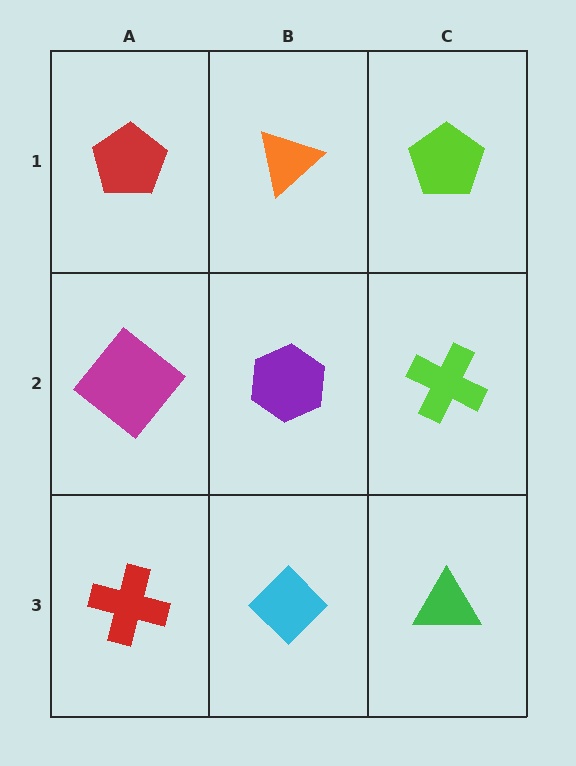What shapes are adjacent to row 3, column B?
A purple hexagon (row 2, column B), a red cross (row 3, column A), a green triangle (row 3, column C).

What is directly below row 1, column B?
A purple hexagon.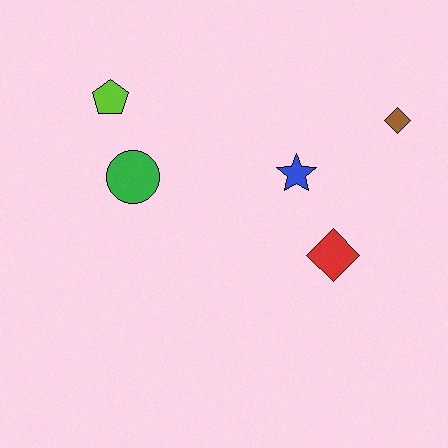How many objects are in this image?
There are 5 objects.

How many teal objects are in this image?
There are no teal objects.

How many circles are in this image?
There is 1 circle.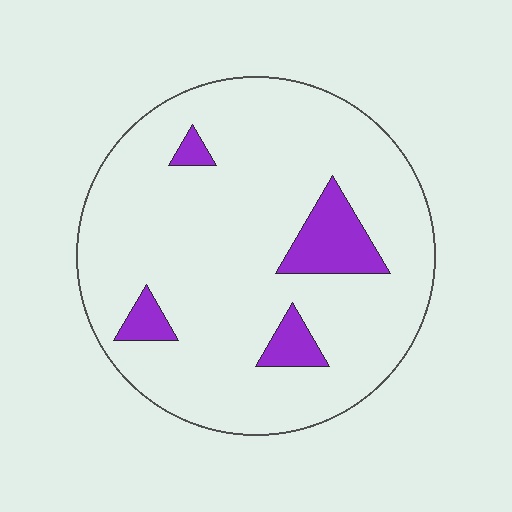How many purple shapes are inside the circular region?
4.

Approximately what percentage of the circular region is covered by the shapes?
Approximately 10%.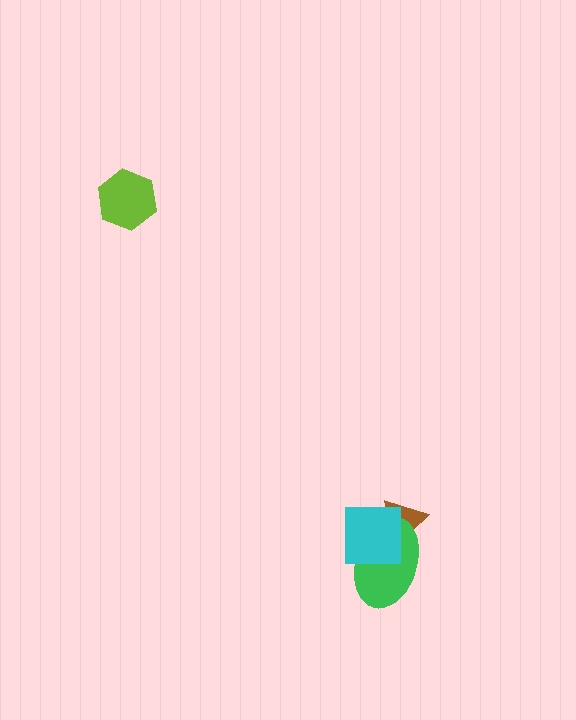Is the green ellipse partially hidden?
Yes, it is partially covered by another shape.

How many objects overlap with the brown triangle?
2 objects overlap with the brown triangle.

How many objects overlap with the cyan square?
2 objects overlap with the cyan square.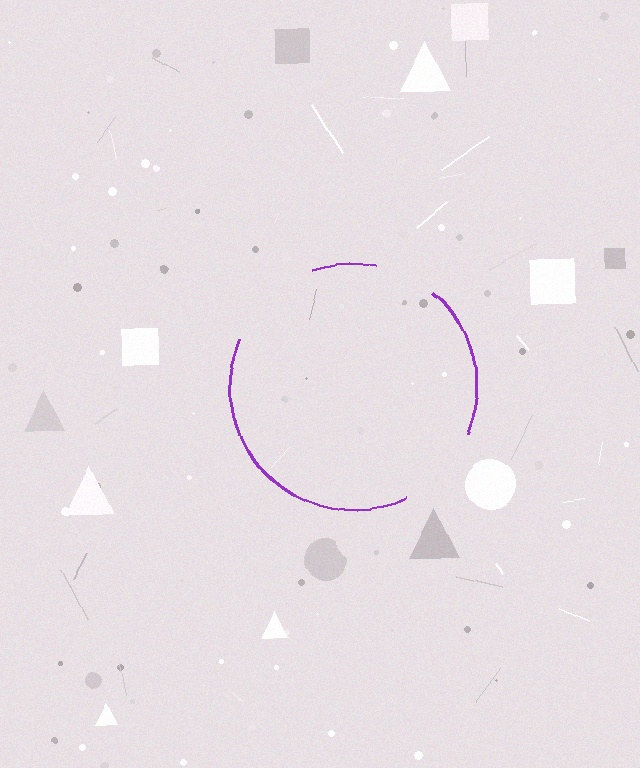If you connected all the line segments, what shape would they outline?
They would outline a circle.